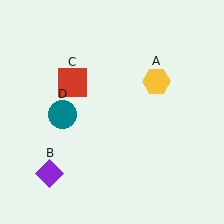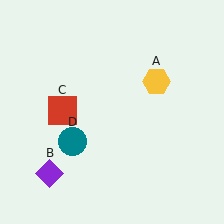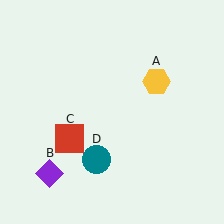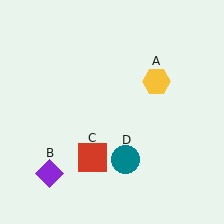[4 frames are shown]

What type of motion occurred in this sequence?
The red square (object C), teal circle (object D) rotated counterclockwise around the center of the scene.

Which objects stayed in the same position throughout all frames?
Yellow hexagon (object A) and purple diamond (object B) remained stationary.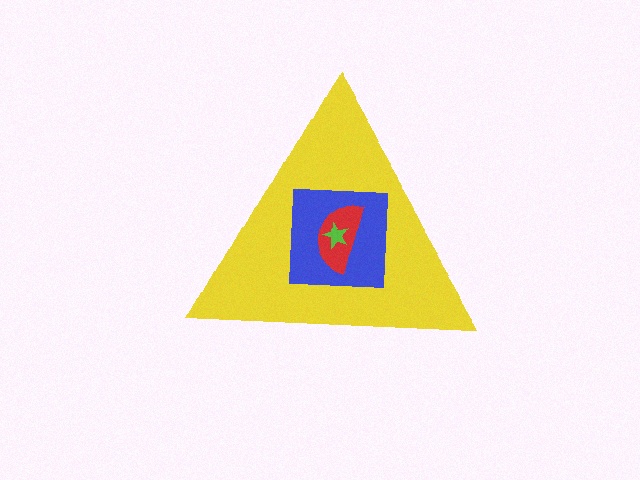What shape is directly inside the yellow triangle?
The blue square.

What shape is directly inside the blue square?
The red semicircle.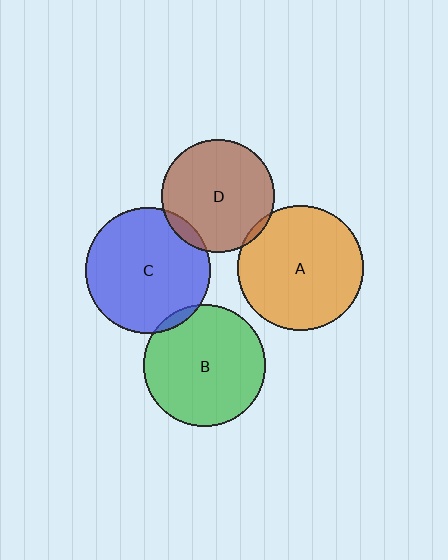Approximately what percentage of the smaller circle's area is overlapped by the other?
Approximately 5%.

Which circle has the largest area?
Circle A (orange).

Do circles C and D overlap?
Yes.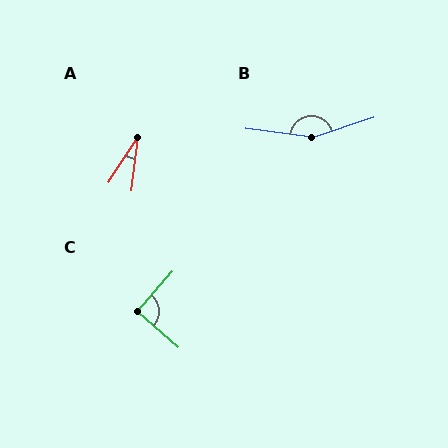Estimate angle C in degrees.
Approximately 90 degrees.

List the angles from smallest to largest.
A (26°), C (90°), B (155°).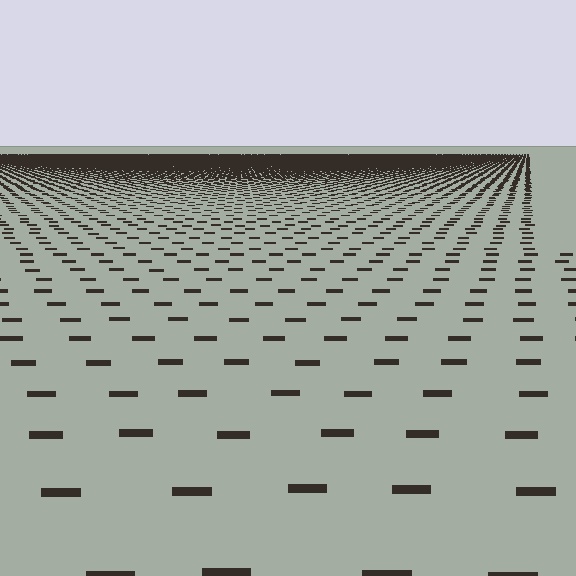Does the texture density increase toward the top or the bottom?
Density increases toward the top.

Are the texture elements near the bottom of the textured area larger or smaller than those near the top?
Larger. Near the bottom, elements are closer to the viewer and appear at a bigger on-screen size.